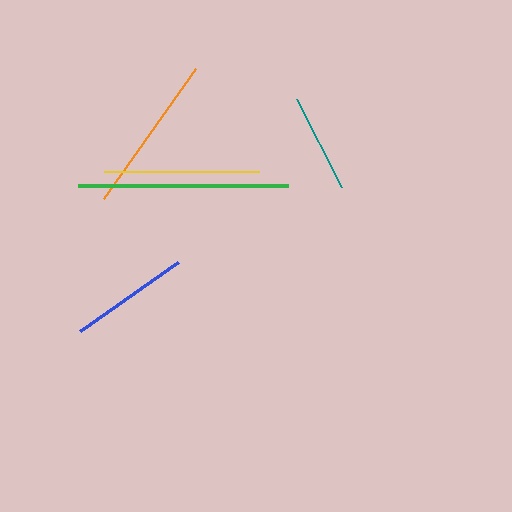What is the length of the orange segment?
The orange segment is approximately 159 pixels long.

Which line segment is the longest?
The green line is the longest at approximately 209 pixels.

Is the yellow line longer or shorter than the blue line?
The yellow line is longer than the blue line.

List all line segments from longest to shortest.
From longest to shortest: green, orange, yellow, blue, teal.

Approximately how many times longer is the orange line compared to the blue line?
The orange line is approximately 1.3 times the length of the blue line.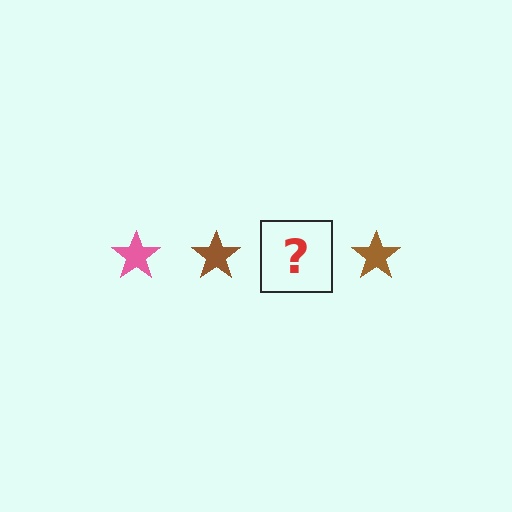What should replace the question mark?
The question mark should be replaced with a pink star.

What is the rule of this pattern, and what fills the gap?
The rule is that the pattern cycles through pink, brown stars. The gap should be filled with a pink star.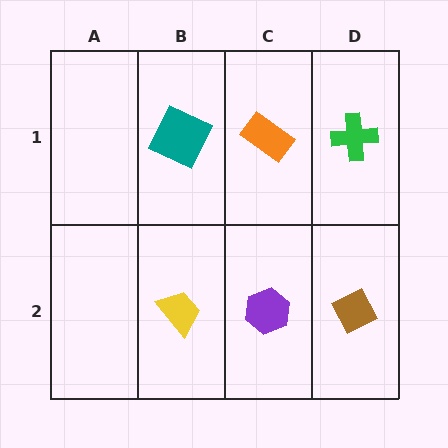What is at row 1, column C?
An orange rectangle.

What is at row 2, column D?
A brown diamond.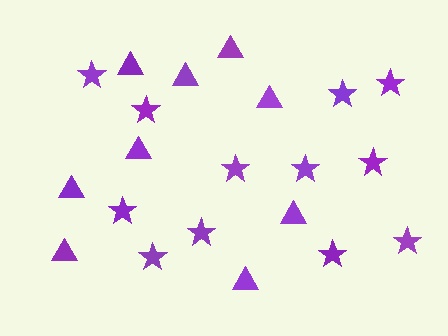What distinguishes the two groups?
There are 2 groups: one group of stars (12) and one group of triangles (9).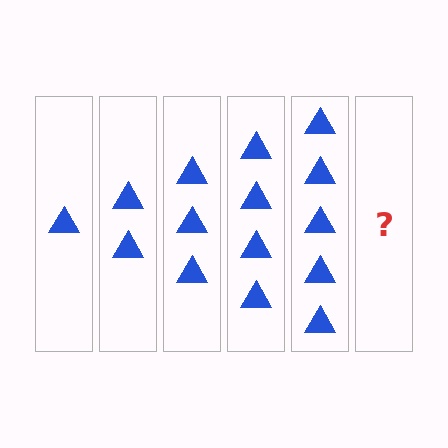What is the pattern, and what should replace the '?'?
The pattern is that each step adds one more triangle. The '?' should be 6 triangles.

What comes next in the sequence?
The next element should be 6 triangles.